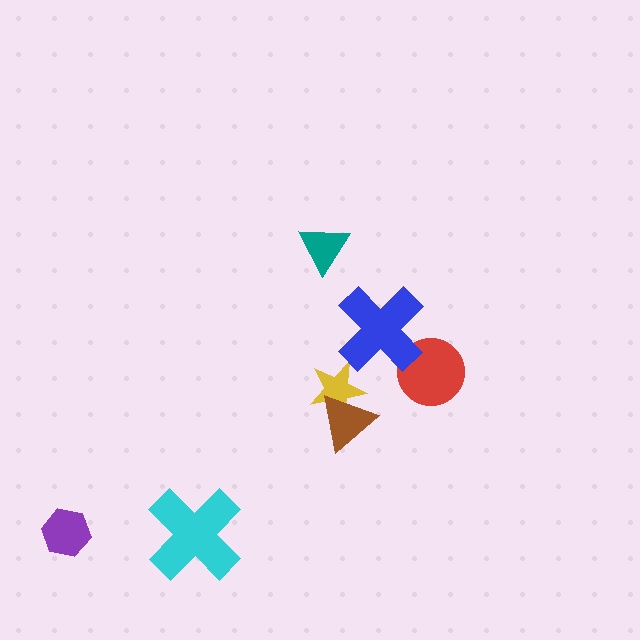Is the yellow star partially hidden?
Yes, it is partially covered by another shape.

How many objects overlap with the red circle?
1 object overlaps with the red circle.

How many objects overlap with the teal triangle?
0 objects overlap with the teal triangle.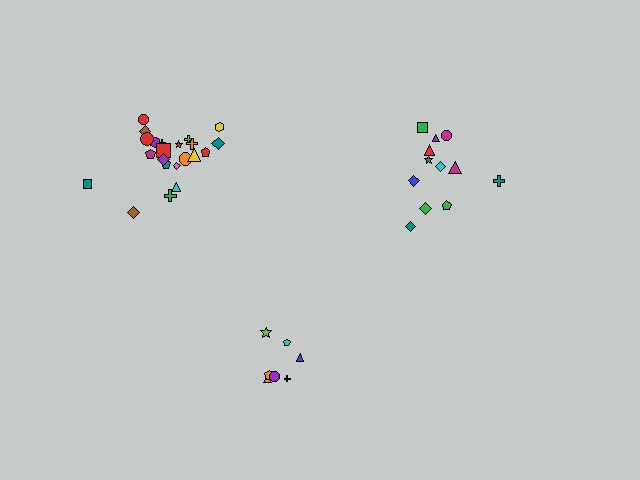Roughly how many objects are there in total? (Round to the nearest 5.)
Roughly 40 objects in total.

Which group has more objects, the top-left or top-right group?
The top-left group.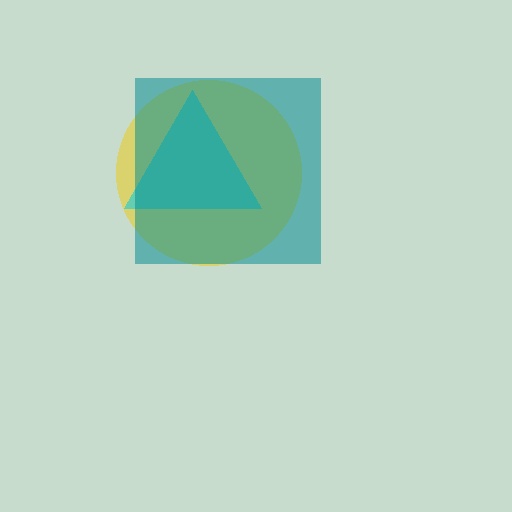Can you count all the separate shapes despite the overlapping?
Yes, there are 3 separate shapes.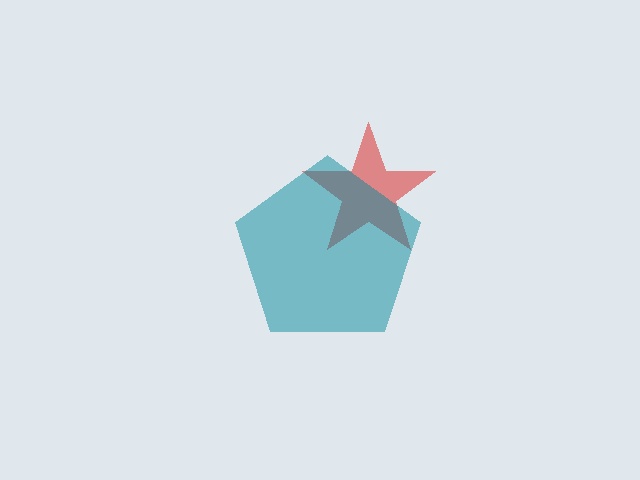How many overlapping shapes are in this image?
There are 2 overlapping shapes in the image.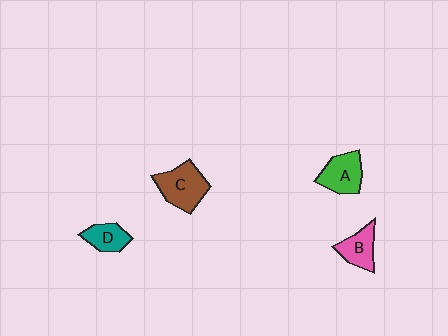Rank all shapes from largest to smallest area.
From largest to smallest: C (brown), A (green), B (pink), D (teal).